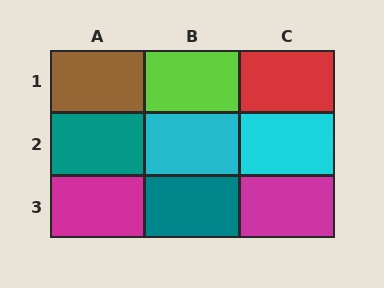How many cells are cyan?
2 cells are cyan.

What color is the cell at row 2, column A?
Teal.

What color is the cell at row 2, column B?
Cyan.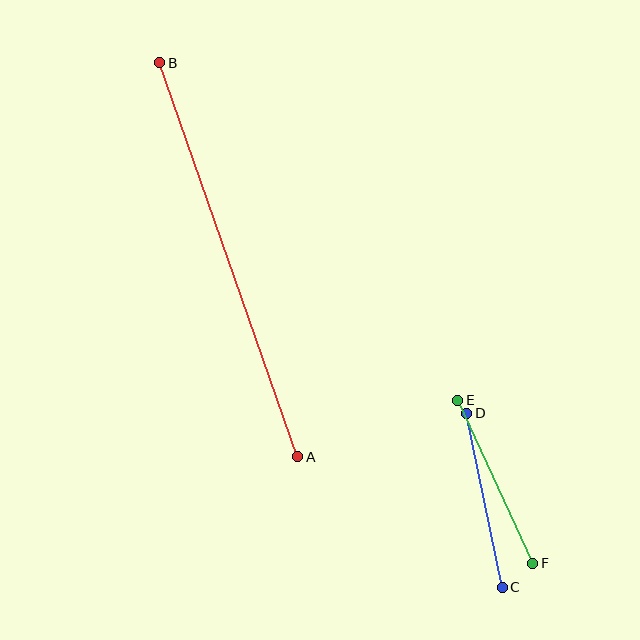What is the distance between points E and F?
The distance is approximately 180 pixels.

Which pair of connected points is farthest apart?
Points A and B are farthest apart.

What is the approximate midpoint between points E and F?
The midpoint is at approximately (495, 482) pixels.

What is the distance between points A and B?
The distance is approximately 417 pixels.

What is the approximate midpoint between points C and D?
The midpoint is at approximately (484, 500) pixels.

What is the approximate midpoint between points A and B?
The midpoint is at approximately (229, 260) pixels.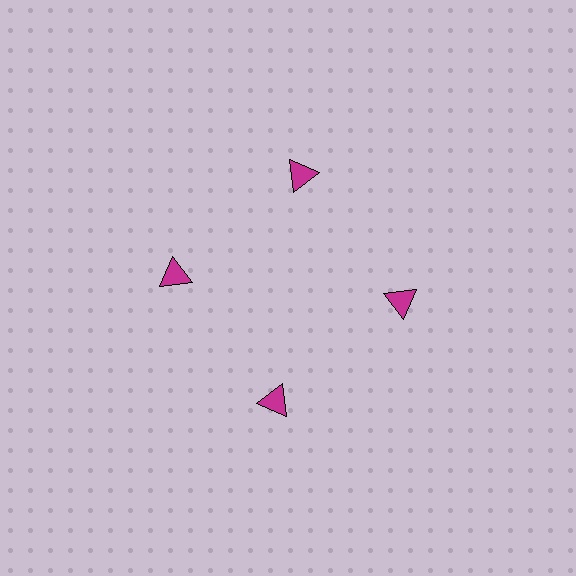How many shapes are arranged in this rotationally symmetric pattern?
There are 4 shapes, arranged in 4 groups of 1.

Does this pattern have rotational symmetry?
Yes, this pattern has 4-fold rotational symmetry. It looks the same after rotating 90 degrees around the center.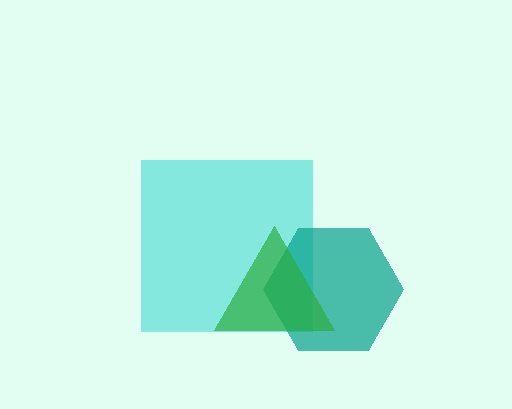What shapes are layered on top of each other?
The layered shapes are: a cyan square, a teal hexagon, a green triangle.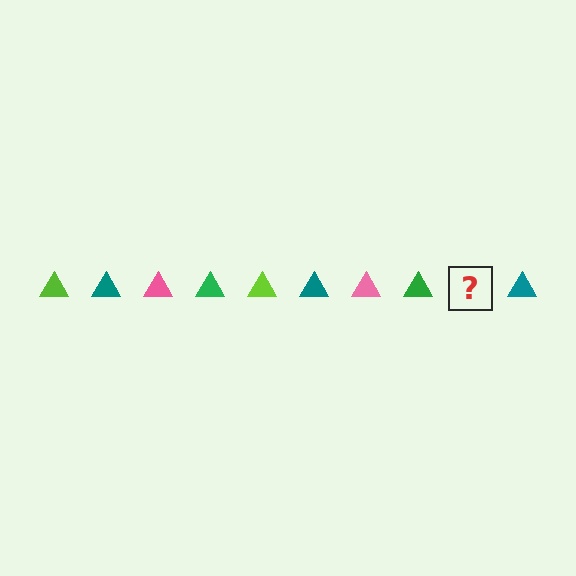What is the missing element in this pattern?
The missing element is a lime triangle.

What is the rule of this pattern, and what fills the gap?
The rule is that the pattern cycles through lime, teal, pink, green triangles. The gap should be filled with a lime triangle.